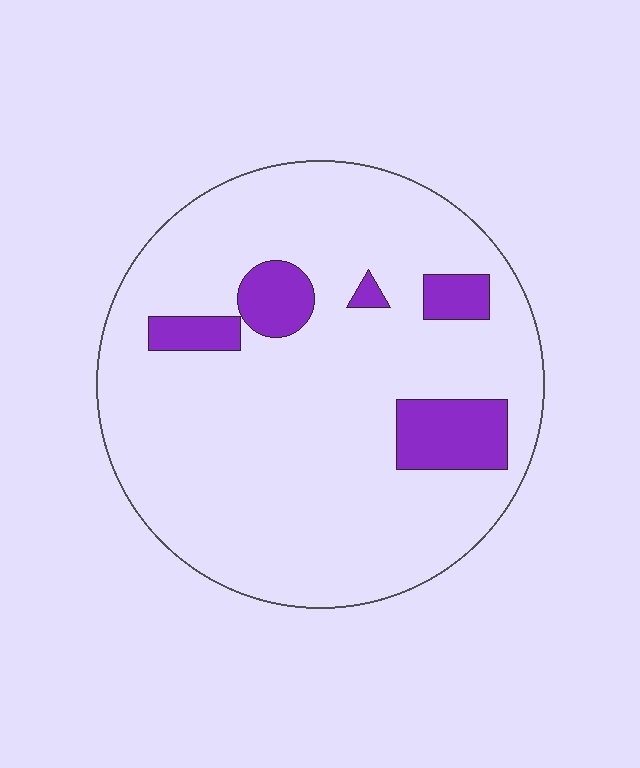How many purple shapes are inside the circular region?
5.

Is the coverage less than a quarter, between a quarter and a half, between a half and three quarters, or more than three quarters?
Less than a quarter.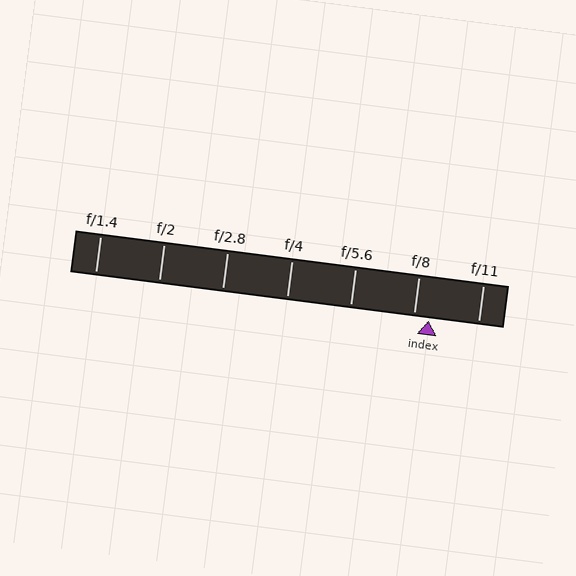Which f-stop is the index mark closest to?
The index mark is closest to f/8.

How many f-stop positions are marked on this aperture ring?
There are 7 f-stop positions marked.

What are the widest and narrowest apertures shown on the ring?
The widest aperture shown is f/1.4 and the narrowest is f/11.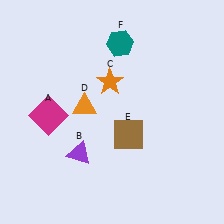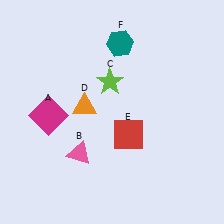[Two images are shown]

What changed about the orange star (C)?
In Image 1, C is orange. In Image 2, it changed to lime.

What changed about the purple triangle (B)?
In Image 1, B is purple. In Image 2, it changed to pink.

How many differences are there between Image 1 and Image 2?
There are 3 differences between the two images.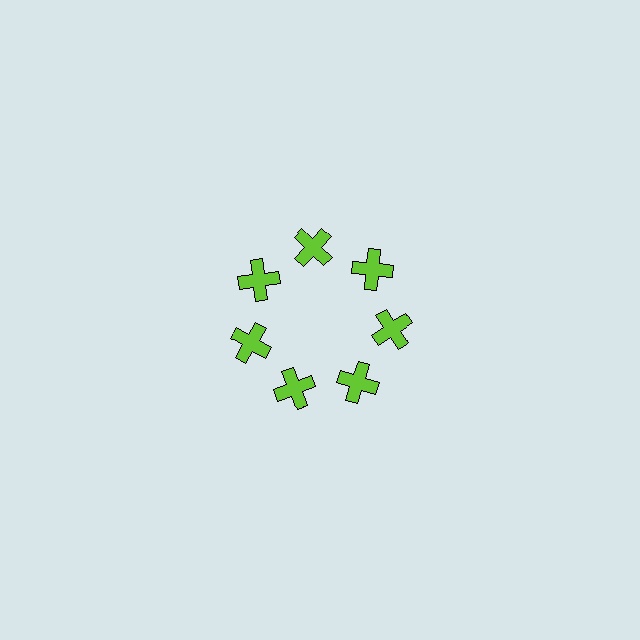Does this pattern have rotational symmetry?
Yes, this pattern has 7-fold rotational symmetry. It looks the same after rotating 51 degrees around the center.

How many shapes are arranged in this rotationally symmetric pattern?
There are 7 shapes, arranged in 7 groups of 1.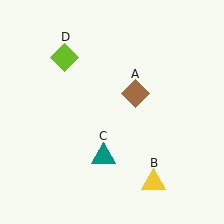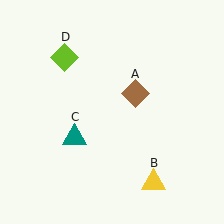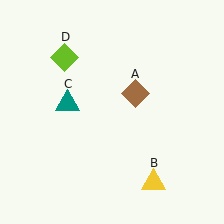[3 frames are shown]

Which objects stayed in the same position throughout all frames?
Brown diamond (object A) and yellow triangle (object B) and lime diamond (object D) remained stationary.